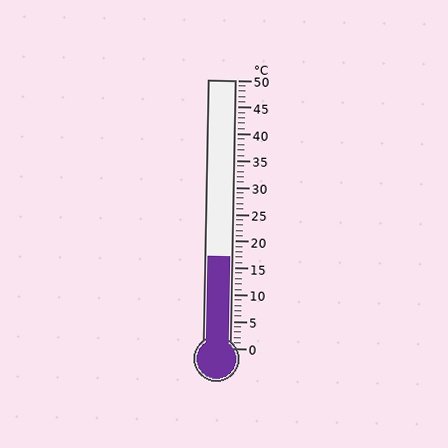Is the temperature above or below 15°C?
The temperature is above 15°C.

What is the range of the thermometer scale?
The thermometer scale ranges from 0°C to 50°C.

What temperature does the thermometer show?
The thermometer shows approximately 17°C.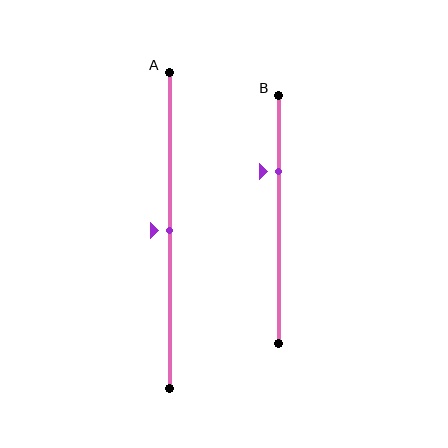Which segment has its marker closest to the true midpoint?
Segment A has its marker closest to the true midpoint.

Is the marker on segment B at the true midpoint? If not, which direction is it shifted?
No, the marker on segment B is shifted upward by about 19% of the segment length.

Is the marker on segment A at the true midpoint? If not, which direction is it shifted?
Yes, the marker on segment A is at the true midpoint.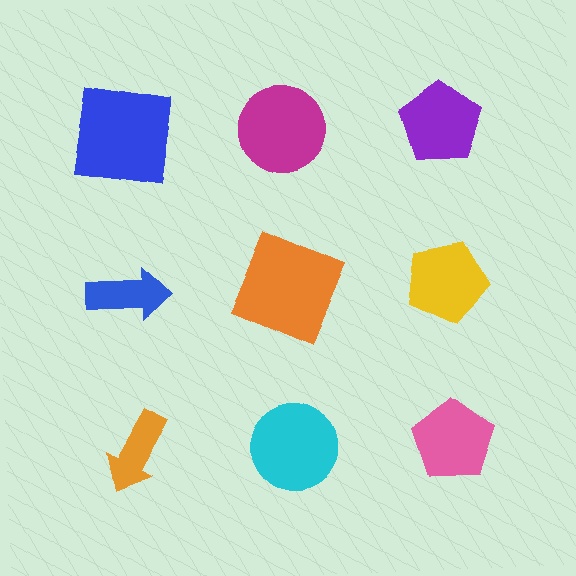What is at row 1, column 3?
A purple pentagon.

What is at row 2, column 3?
A yellow pentagon.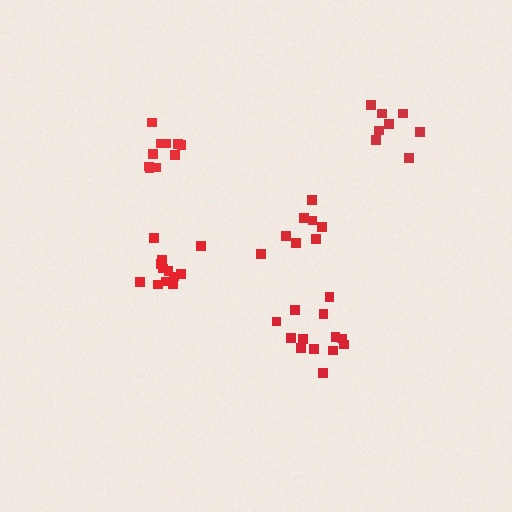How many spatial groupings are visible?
There are 5 spatial groupings.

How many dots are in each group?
Group 1: 12 dots, Group 2: 8 dots, Group 3: 8 dots, Group 4: 13 dots, Group 5: 10 dots (51 total).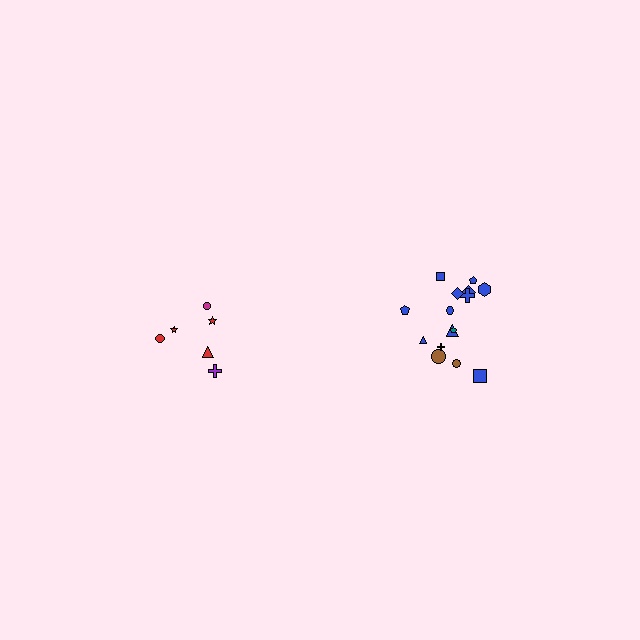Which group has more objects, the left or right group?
The right group.